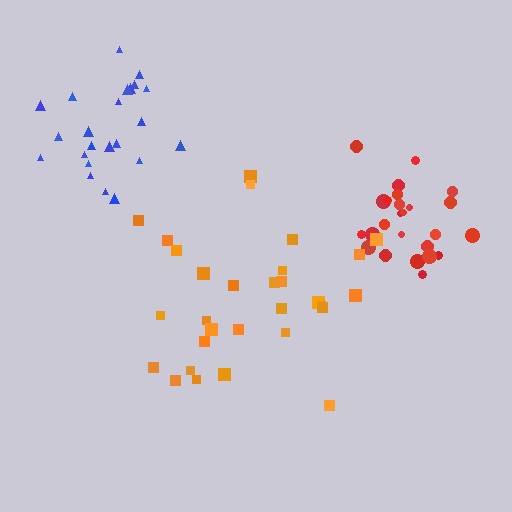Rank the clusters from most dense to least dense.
red, blue, orange.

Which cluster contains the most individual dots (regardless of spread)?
Orange (30).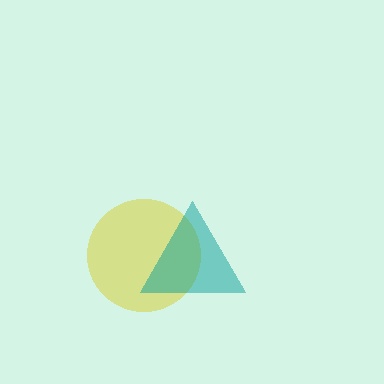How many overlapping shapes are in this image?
There are 2 overlapping shapes in the image.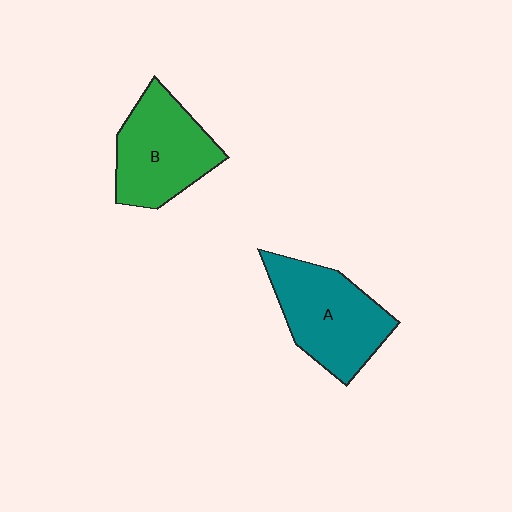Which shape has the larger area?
Shape A (teal).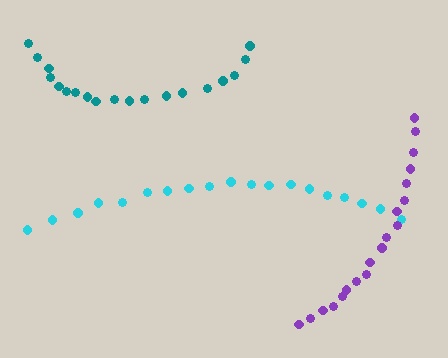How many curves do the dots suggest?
There are 3 distinct paths.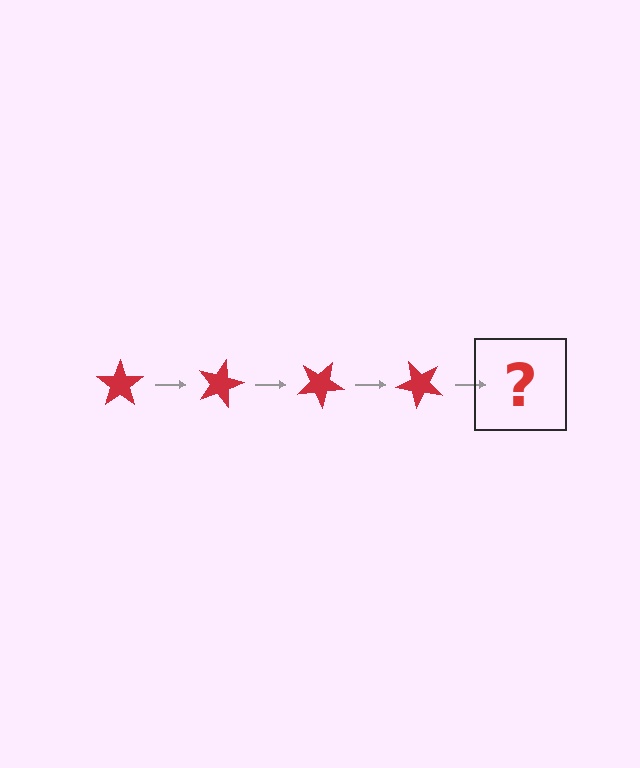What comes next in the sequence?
The next element should be a red star rotated 60 degrees.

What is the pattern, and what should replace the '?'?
The pattern is that the star rotates 15 degrees each step. The '?' should be a red star rotated 60 degrees.